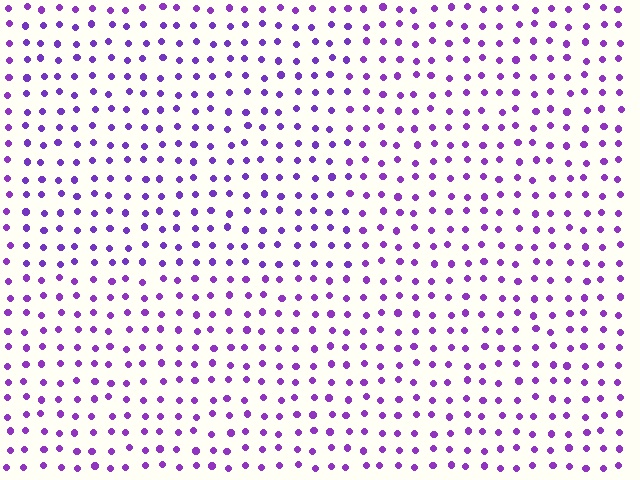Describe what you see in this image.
The image is filled with small purple elements in a uniform arrangement. A rectangle-shaped region is visible where the elements are tinted to a slightly different hue, forming a subtle color boundary.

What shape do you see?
I see a rectangle.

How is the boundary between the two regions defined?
The boundary is defined purely by a slight shift in hue (about 12 degrees). Spacing, size, and orientation are identical on both sides.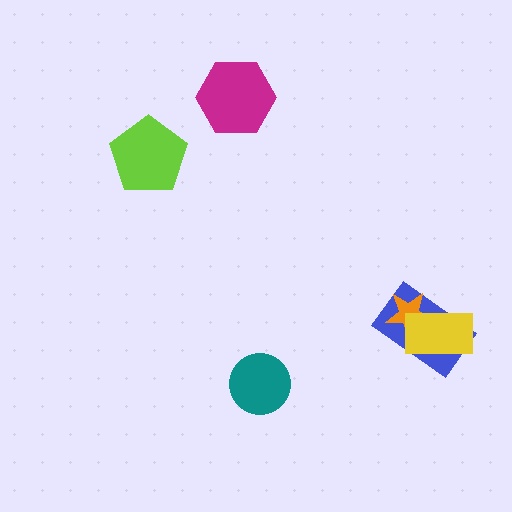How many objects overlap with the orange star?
2 objects overlap with the orange star.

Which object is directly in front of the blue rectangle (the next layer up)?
The orange star is directly in front of the blue rectangle.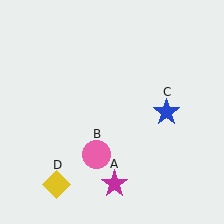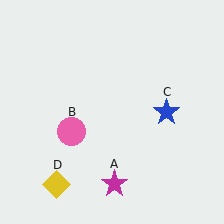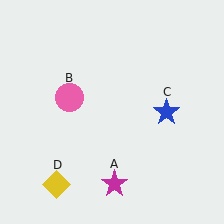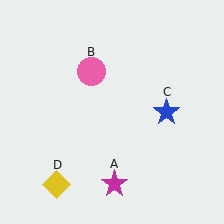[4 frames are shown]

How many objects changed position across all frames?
1 object changed position: pink circle (object B).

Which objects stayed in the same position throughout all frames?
Magenta star (object A) and blue star (object C) and yellow diamond (object D) remained stationary.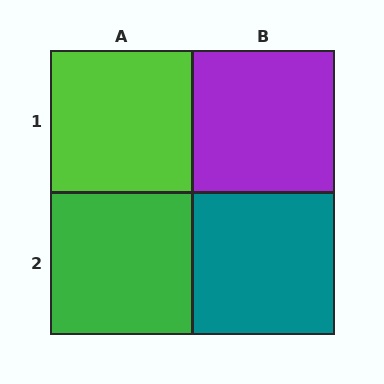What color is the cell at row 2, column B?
Teal.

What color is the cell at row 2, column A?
Green.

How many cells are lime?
1 cell is lime.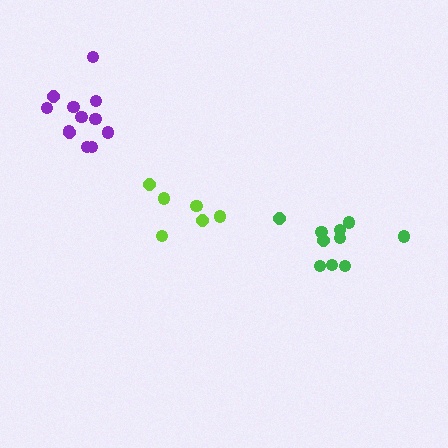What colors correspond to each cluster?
The clusters are colored: green, purple, lime.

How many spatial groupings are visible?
There are 3 spatial groupings.